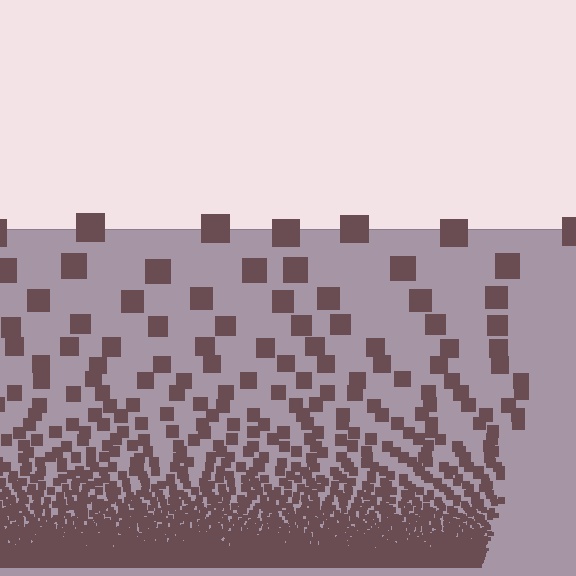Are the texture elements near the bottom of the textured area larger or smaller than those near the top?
Smaller. The gradient is inverted — elements near the bottom are smaller and denser.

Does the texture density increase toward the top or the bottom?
Density increases toward the bottom.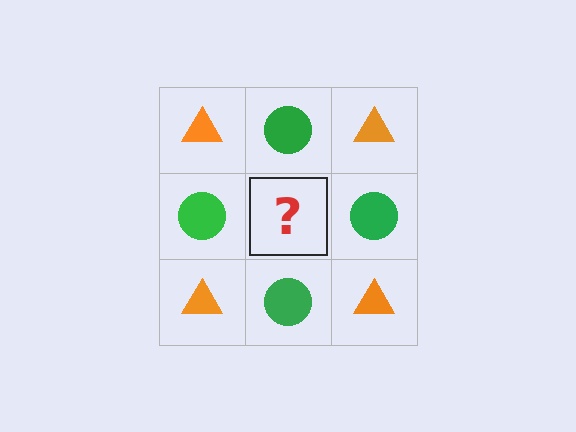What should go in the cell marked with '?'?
The missing cell should contain an orange triangle.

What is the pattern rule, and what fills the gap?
The rule is that it alternates orange triangle and green circle in a checkerboard pattern. The gap should be filled with an orange triangle.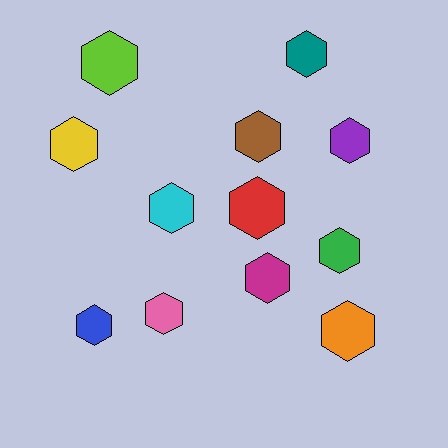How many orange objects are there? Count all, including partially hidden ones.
There is 1 orange object.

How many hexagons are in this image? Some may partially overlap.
There are 12 hexagons.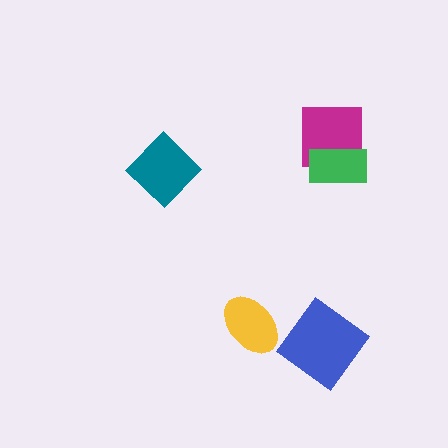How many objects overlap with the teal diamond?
0 objects overlap with the teal diamond.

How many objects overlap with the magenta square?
1 object overlaps with the magenta square.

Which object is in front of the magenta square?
The green rectangle is in front of the magenta square.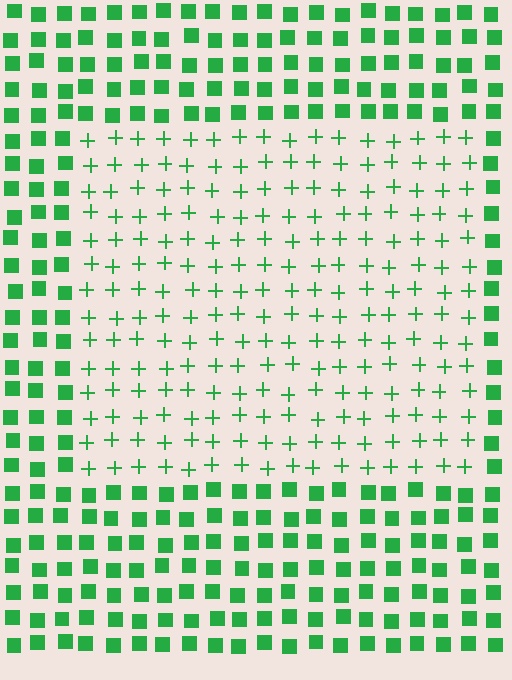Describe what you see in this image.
The image is filled with small green elements arranged in a uniform grid. A rectangle-shaped region contains plus signs, while the surrounding area contains squares. The boundary is defined purely by the change in element shape.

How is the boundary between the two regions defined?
The boundary is defined by a change in element shape: plus signs inside vs. squares outside. All elements share the same color and spacing.